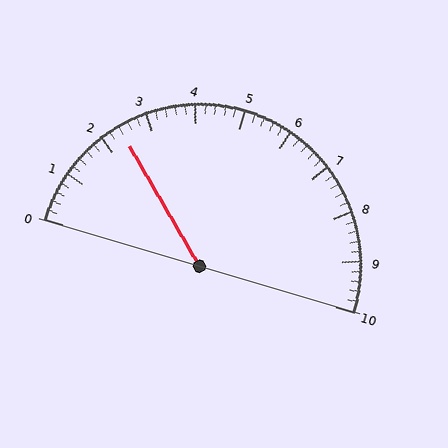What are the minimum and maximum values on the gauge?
The gauge ranges from 0 to 10.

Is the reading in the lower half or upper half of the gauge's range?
The reading is in the lower half of the range (0 to 10).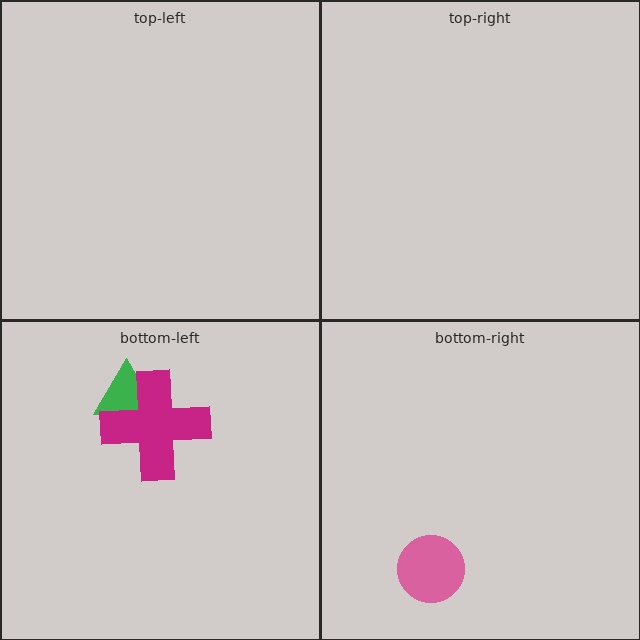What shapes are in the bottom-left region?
The green triangle, the magenta cross.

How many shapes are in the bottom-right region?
1.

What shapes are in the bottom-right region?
The pink circle.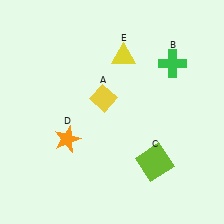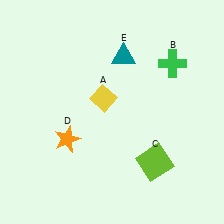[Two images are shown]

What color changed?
The triangle (E) changed from yellow in Image 1 to teal in Image 2.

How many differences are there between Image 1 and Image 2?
There is 1 difference between the two images.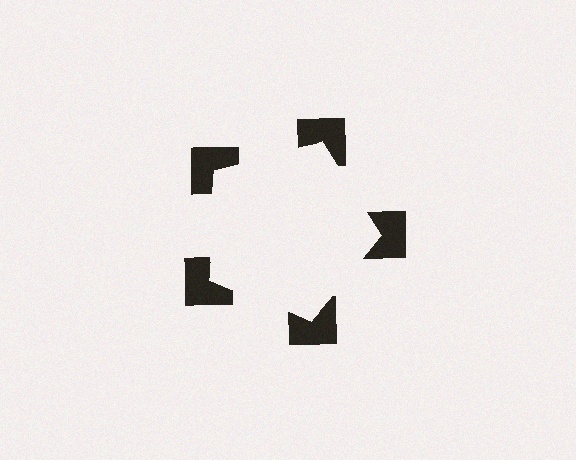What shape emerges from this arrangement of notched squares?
An illusory pentagon — its edges are inferred from the aligned wedge cuts in the notched squares, not physically drawn.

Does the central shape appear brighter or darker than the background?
It typically appears slightly brighter than the background, even though no actual brightness change is drawn.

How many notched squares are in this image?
There are 5 — one at each vertex of the illusory pentagon.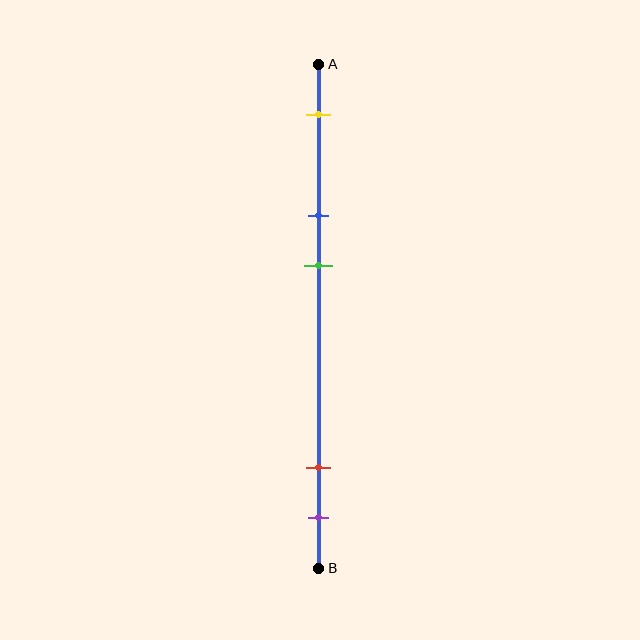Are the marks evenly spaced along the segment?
No, the marks are not evenly spaced.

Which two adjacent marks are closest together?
The red and purple marks are the closest adjacent pair.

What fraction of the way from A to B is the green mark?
The green mark is approximately 40% (0.4) of the way from A to B.